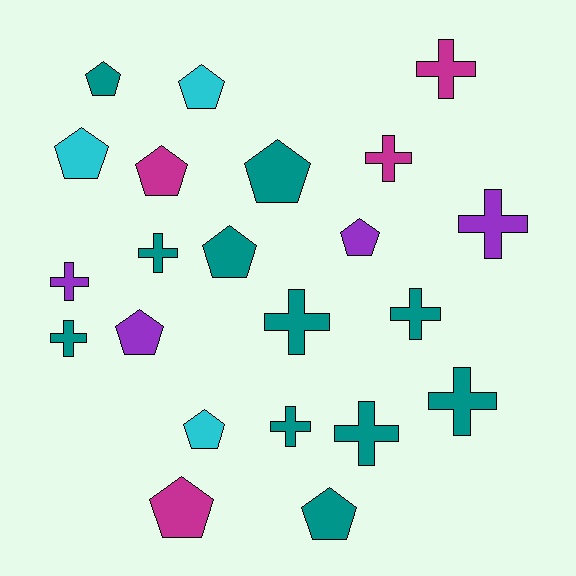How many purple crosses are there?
There are 2 purple crosses.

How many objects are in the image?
There are 22 objects.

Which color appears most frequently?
Teal, with 11 objects.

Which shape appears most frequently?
Pentagon, with 11 objects.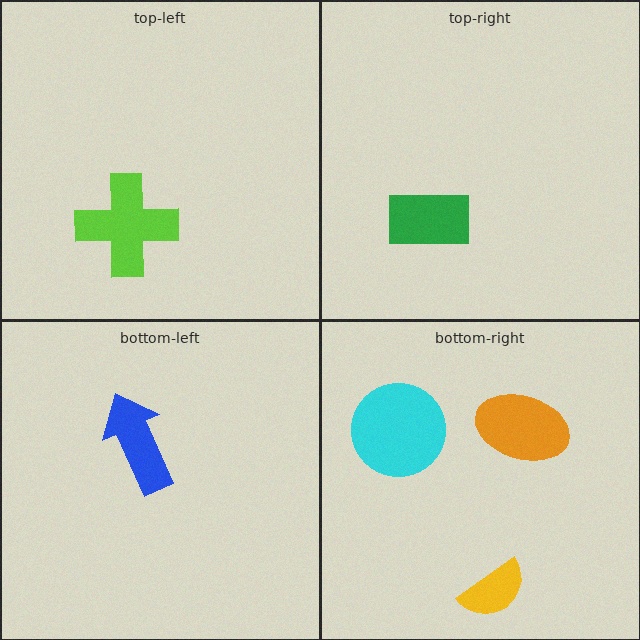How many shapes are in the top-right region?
1.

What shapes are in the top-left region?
The lime cross.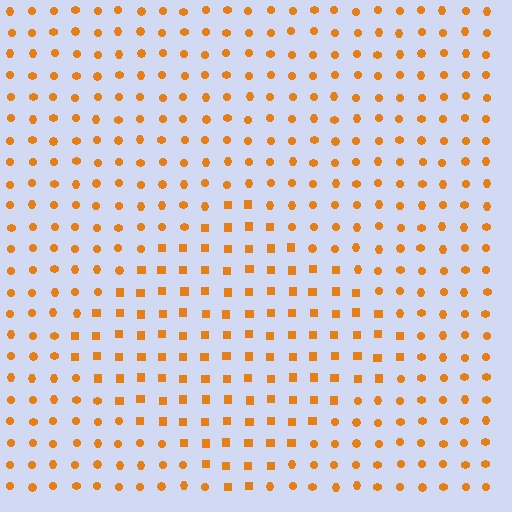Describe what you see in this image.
The image is filled with small orange elements arranged in a uniform grid. A diamond-shaped region contains squares, while the surrounding area contains circles. The boundary is defined purely by the change in element shape.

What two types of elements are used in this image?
The image uses squares inside the diamond region and circles outside it.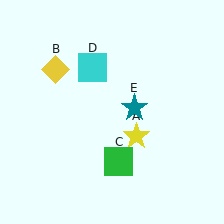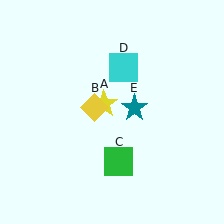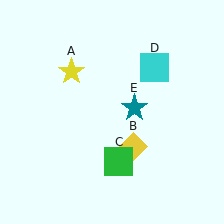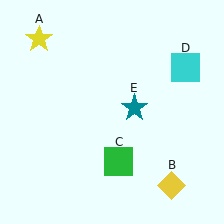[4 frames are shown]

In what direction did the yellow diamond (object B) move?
The yellow diamond (object B) moved down and to the right.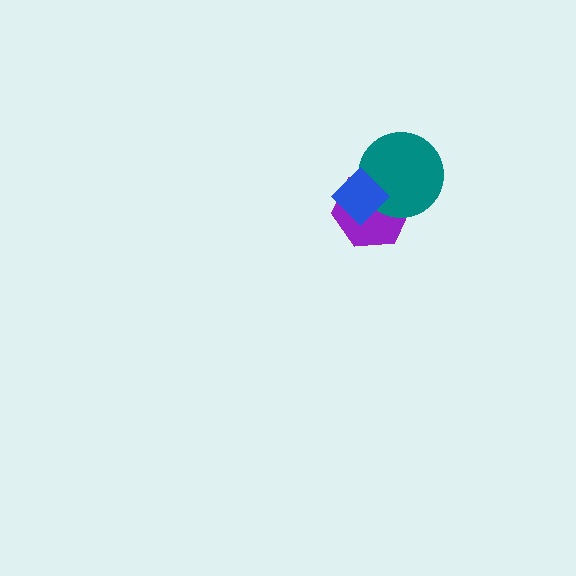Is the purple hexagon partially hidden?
Yes, it is partially covered by another shape.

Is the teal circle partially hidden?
Yes, it is partially covered by another shape.